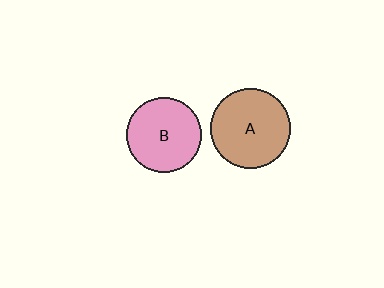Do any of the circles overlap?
No, none of the circles overlap.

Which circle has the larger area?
Circle A (brown).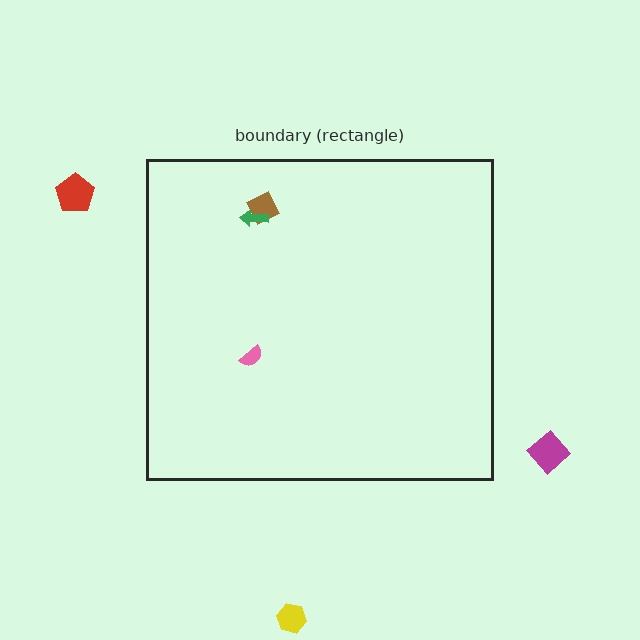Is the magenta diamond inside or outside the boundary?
Outside.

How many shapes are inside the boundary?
3 inside, 3 outside.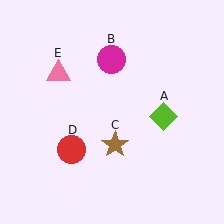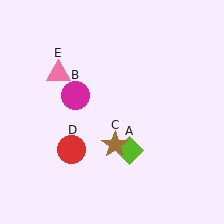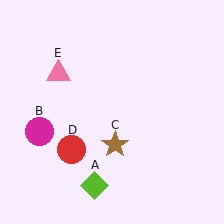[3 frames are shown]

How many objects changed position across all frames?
2 objects changed position: lime diamond (object A), magenta circle (object B).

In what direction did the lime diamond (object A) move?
The lime diamond (object A) moved down and to the left.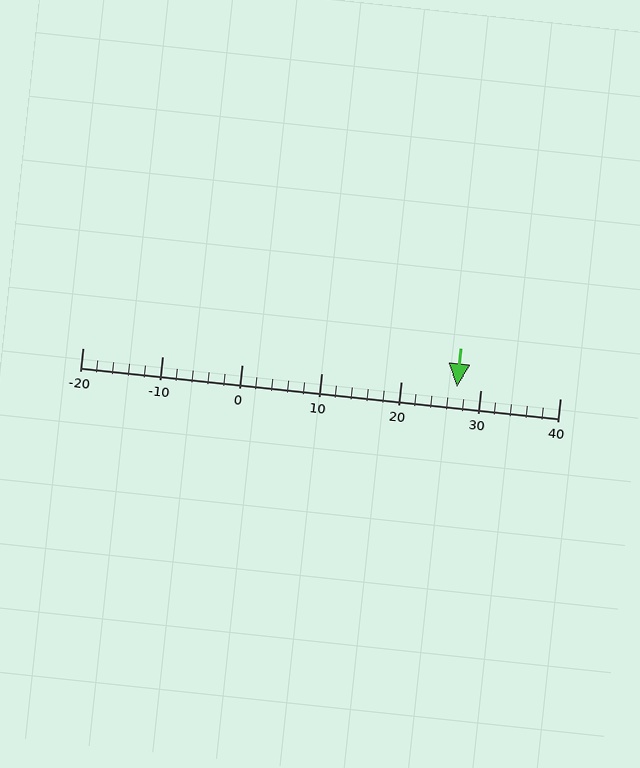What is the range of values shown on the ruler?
The ruler shows values from -20 to 40.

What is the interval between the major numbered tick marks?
The major tick marks are spaced 10 units apart.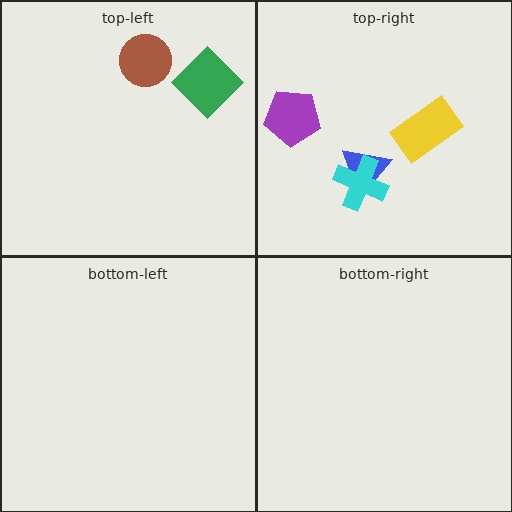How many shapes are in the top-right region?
4.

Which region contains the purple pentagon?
The top-right region.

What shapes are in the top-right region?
The blue triangle, the cyan cross, the yellow rectangle, the purple pentagon.